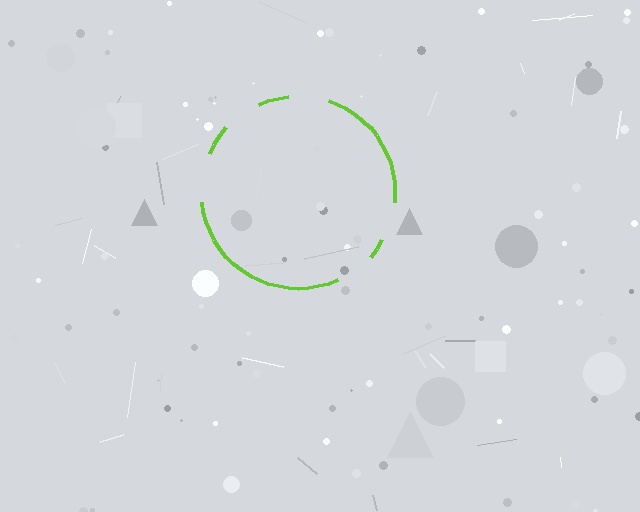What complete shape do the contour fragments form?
The contour fragments form a circle.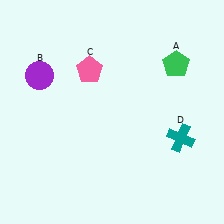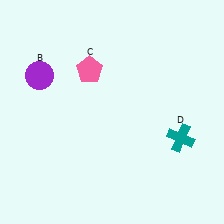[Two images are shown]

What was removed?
The green pentagon (A) was removed in Image 2.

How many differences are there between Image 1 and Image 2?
There is 1 difference between the two images.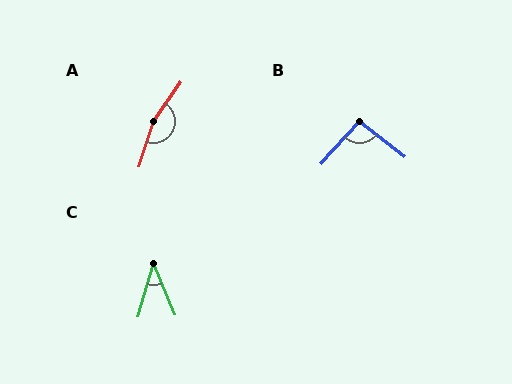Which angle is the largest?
A, at approximately 163 degrees.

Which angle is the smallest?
C, at approximately 38 degrees.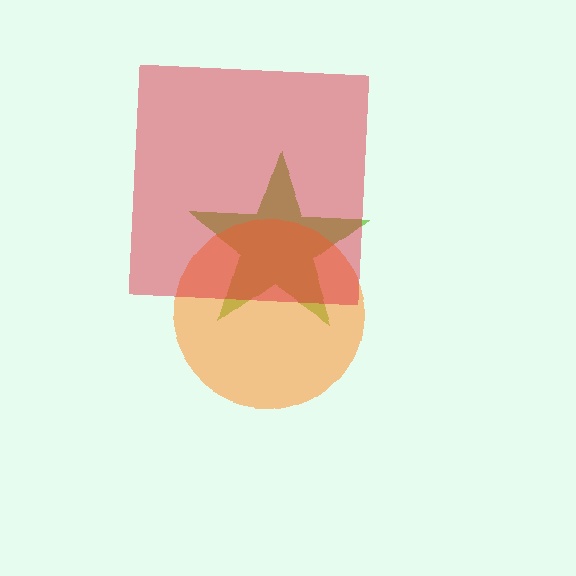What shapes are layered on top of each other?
The layered shapes are: a lime star, an orange circle, a red square.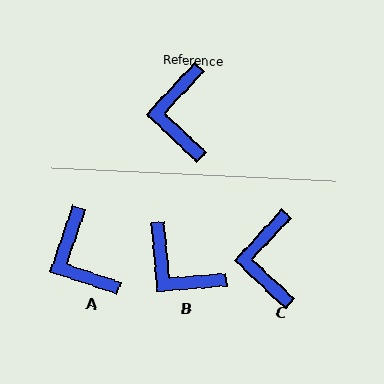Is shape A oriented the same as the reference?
No, it is off by about 25 degrees.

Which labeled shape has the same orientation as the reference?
C.